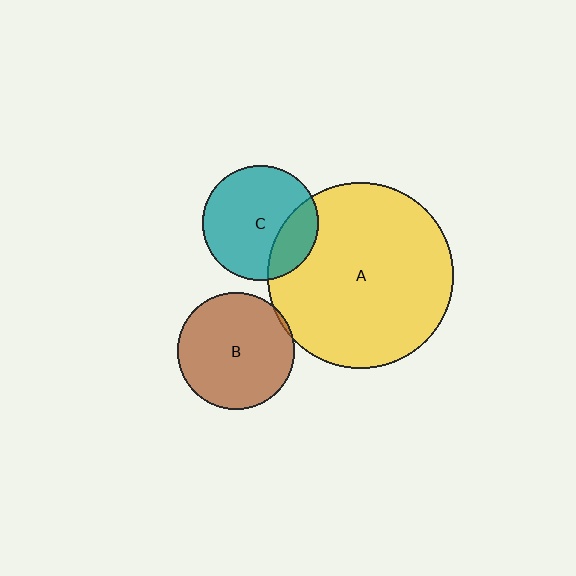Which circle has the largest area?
Circle A (yellow).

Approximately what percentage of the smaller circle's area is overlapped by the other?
Approximately 5%.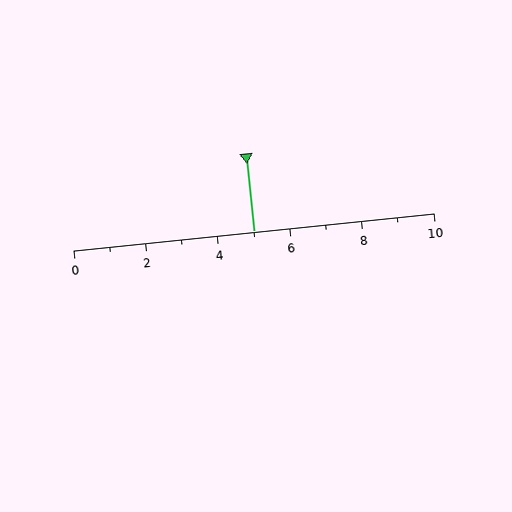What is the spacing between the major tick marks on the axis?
The major ticks are spaced 2 apart.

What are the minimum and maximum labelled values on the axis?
The axis runs from 0 to 10.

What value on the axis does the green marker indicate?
The marker indicates approximately 5.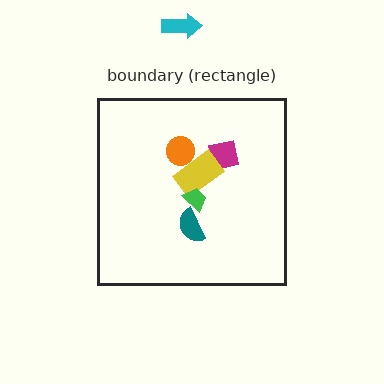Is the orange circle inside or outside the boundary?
Inside.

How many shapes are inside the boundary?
5 inside, 1 outside.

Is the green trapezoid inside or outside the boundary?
Inside.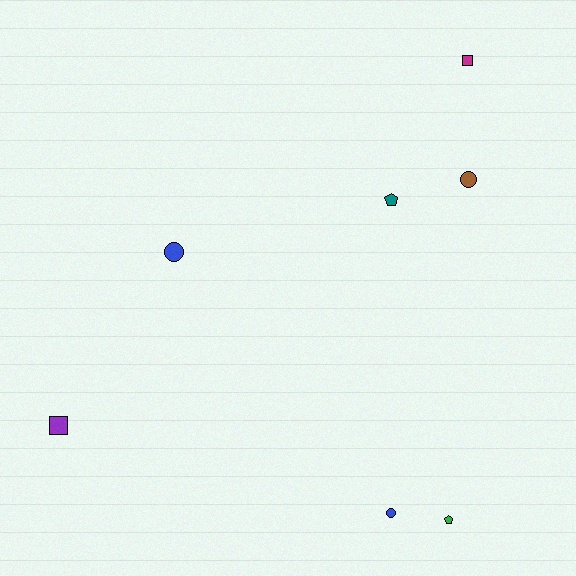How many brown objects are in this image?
There is 1 brown object.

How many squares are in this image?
There are 2 squares.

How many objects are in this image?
There are 7 objects.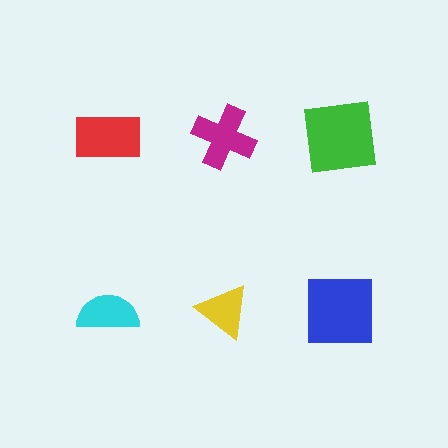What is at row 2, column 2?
A yellow triangle.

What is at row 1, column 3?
A green square.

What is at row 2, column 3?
A blue square.